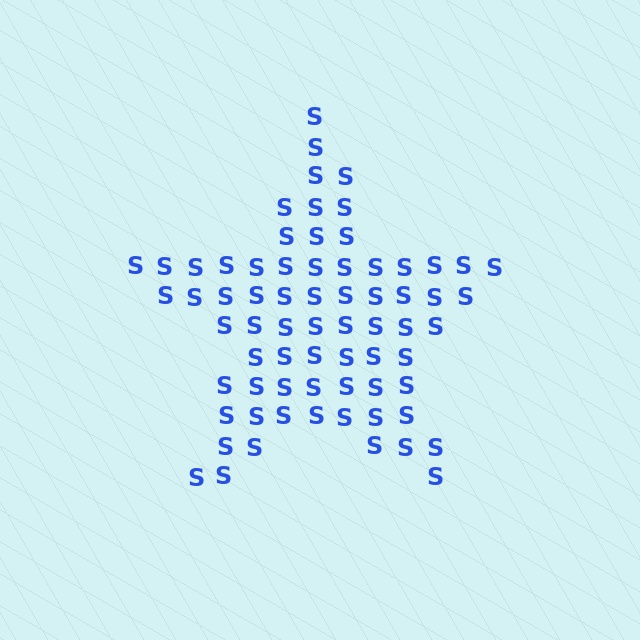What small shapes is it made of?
It is made of small letter S's.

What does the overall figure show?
The overall figure shows a star.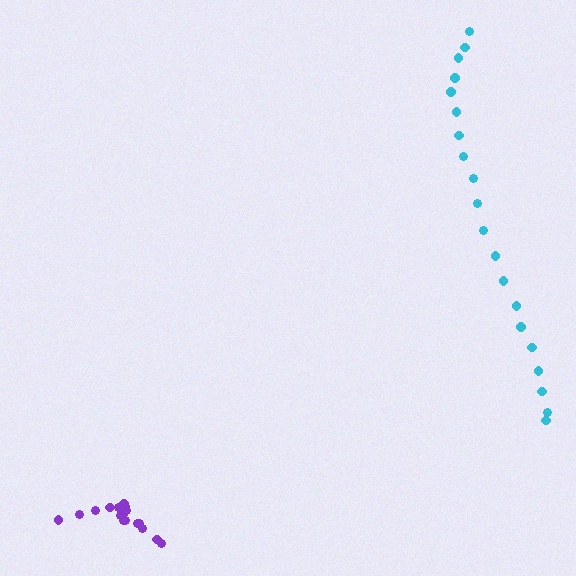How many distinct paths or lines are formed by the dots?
There are 2 distinct paths.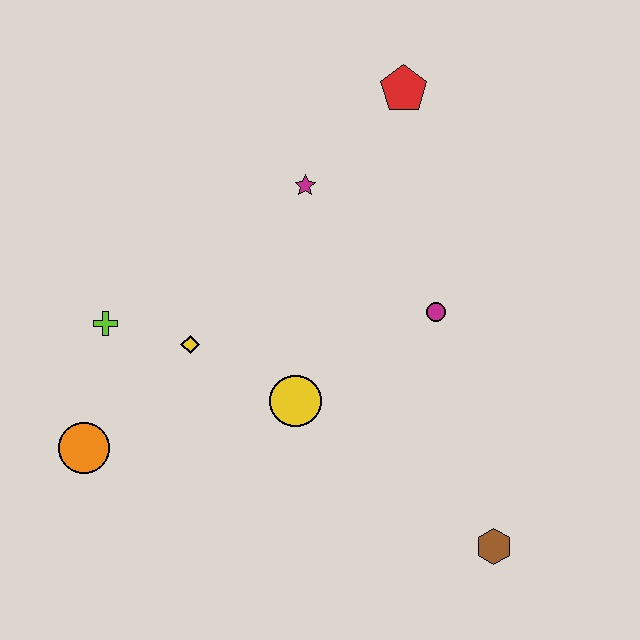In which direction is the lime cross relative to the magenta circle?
The lime cross is to the left of the magenta circle.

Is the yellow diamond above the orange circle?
Yes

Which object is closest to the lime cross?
The yellow diamond is closest to the lime cross.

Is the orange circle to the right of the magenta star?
No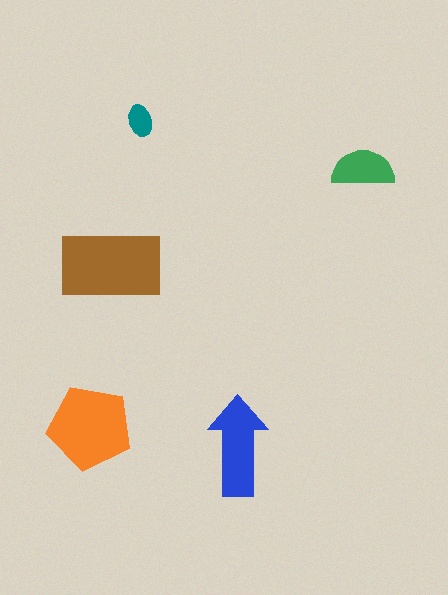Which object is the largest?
The brown rectangle.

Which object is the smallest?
The teal ellipse.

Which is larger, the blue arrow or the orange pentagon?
The orange pentagon.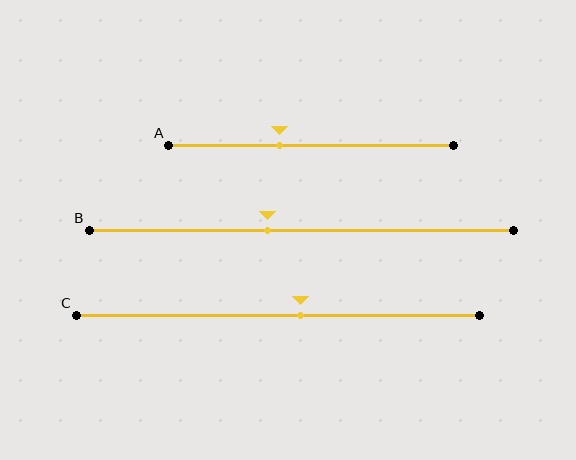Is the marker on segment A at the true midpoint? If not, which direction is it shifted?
No, the marker on segment A is shifted to the left by about 11% of the segment length.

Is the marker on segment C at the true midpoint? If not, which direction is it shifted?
No, the marker on segment C is shifted to the right by about 5% of the segment length.